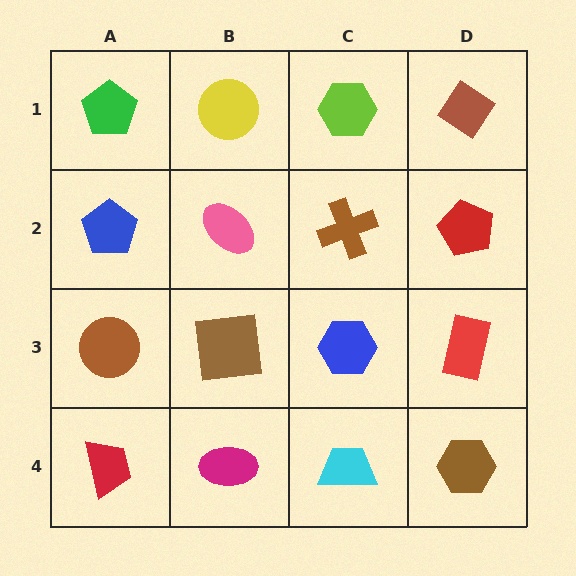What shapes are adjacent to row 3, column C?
A brown cross (row 2, column C), a cyan trapezoid (row 4, column C), a brown square (row 3, column B), a red rectangle (row 3, column D).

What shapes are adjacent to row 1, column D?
A red pentagon (row 2, column D), a lime hexagon (row 1, column C).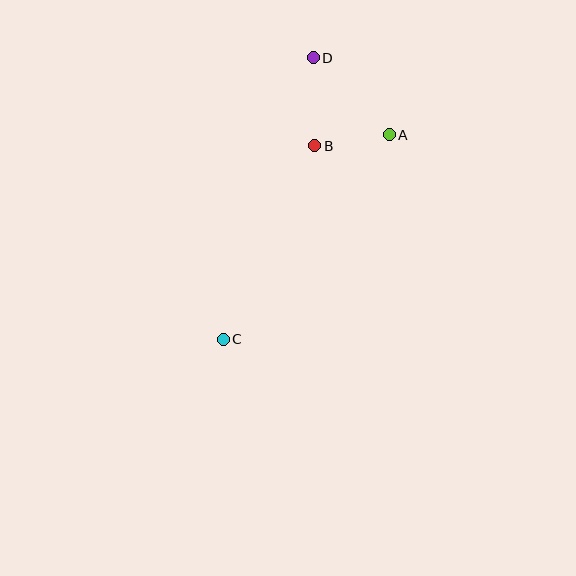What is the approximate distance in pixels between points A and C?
The distance between A and C is approximately 263 pixels.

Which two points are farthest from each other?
Points C and D are farthest from each other.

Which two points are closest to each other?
Points A and B are closest to each other.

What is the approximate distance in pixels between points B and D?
The distance between B and D is approximately 88 pixels.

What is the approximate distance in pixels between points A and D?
The distance between A and D is approximately 108 pixels.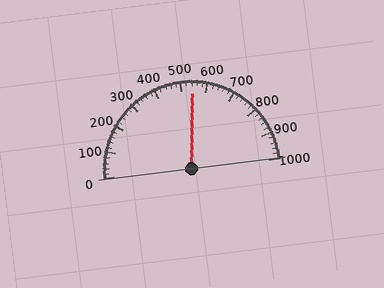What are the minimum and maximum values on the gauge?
The gauge ranges from 0 to 1000.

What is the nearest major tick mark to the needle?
The nearest major tick mark is 500.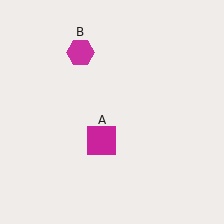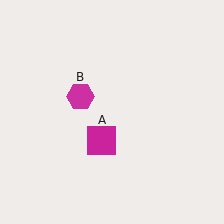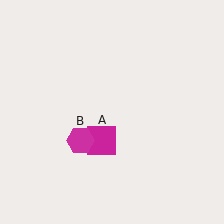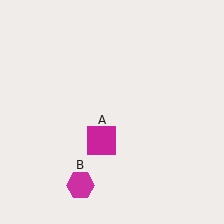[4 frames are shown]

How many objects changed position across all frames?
1 object changed position: magenta hexagon (object B).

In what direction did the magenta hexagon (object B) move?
The magenta hexagon (object B) moved down.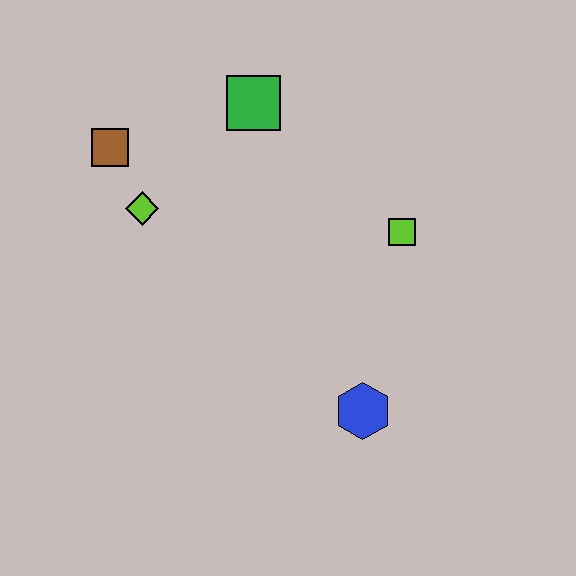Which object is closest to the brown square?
The lime diamond is closest to the brown square.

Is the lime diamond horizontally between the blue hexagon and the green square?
No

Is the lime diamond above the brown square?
No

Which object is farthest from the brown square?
The blue hexagon is farthest from the brown square.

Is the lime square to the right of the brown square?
Yes